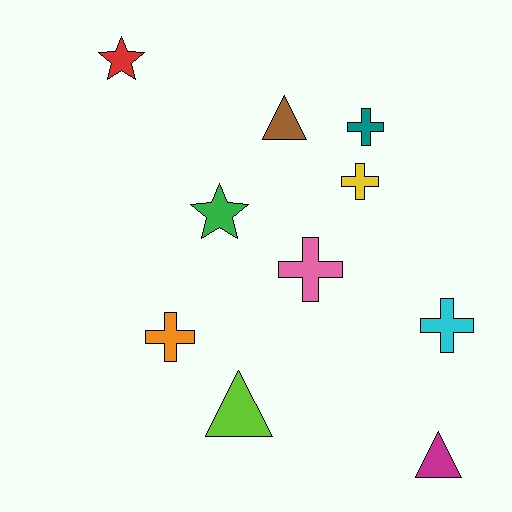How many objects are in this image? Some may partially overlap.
There are 10 objects.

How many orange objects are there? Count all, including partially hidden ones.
There is 1 orange object.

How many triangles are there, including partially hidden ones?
There are 3 triangles.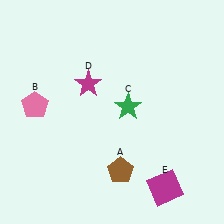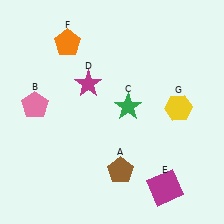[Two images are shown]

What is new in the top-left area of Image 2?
An orange pentagon (F) was added in the top-left area of Image 2.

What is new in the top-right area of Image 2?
A yellow hexagon (G) was added in the top-right area of Image 2.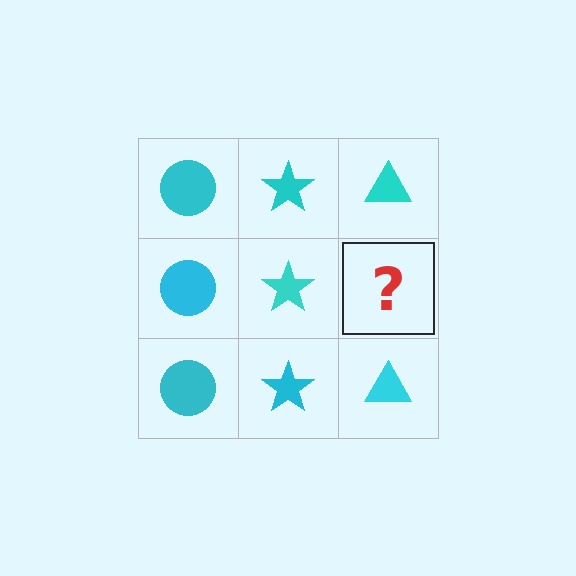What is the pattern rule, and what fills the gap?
The rule is that each column has a consistent shape. The gap should be filled with a cyan triangle.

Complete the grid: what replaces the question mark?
The question mark should be replaced with a cyan triangle.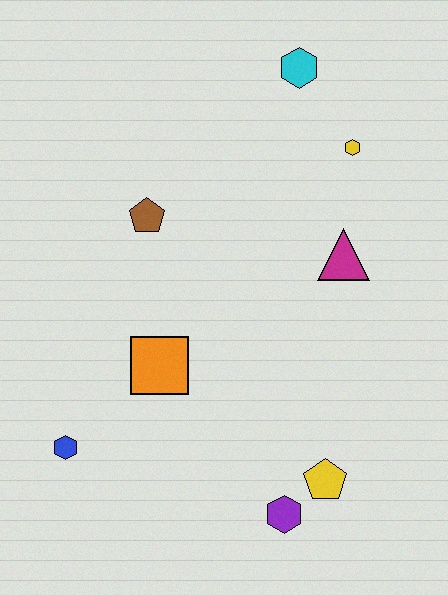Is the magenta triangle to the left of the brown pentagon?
No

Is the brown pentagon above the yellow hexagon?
No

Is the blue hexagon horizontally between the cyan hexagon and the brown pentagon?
No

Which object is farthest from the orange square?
The cyan hexagon is farthest from the orange square.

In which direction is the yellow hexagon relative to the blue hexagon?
The yellow hexagon is above the blue hexagon.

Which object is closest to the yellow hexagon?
The cyan hexagon is closest to the yellow hexagon.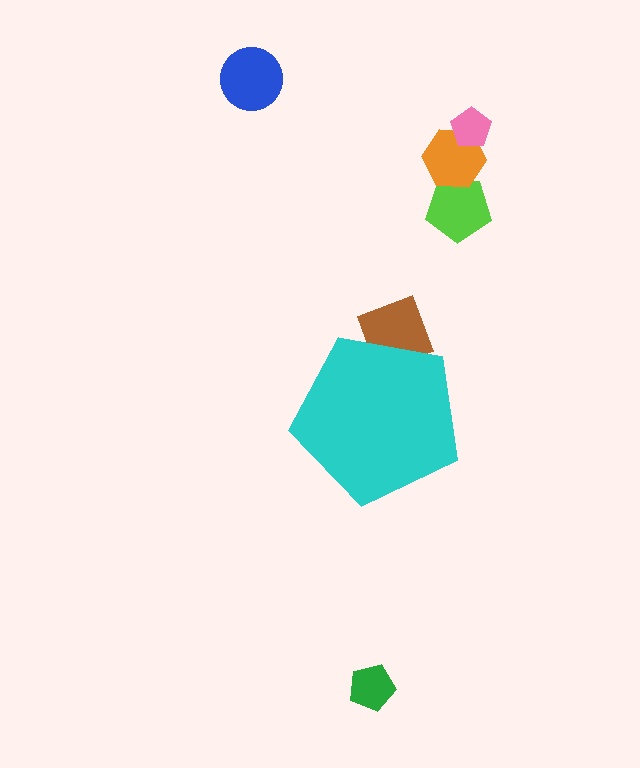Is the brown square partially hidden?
Yes, the brown square is partially hidden behind the cyan pentagon.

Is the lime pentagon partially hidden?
No, the lime pentagon is fully visible.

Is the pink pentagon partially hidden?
No, the pink pentagon is fully visible.